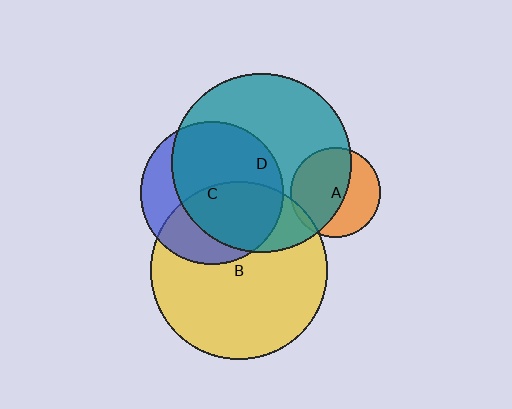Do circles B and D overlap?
Yes.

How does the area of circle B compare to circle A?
Approximately 3.9 times.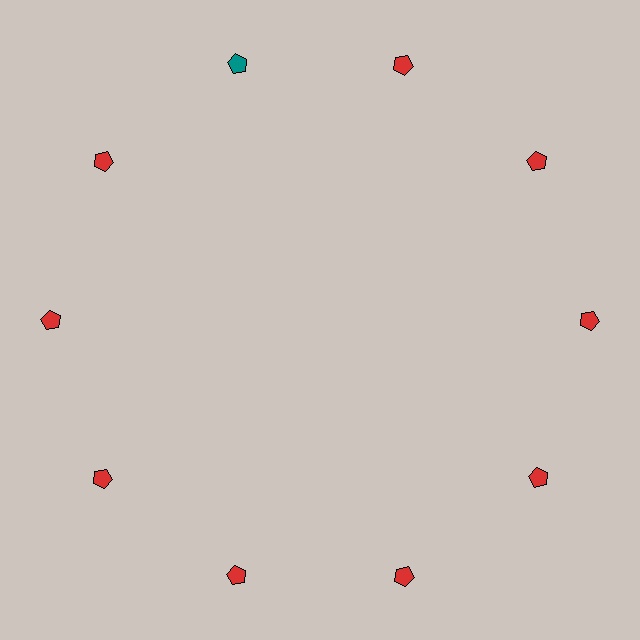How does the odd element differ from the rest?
It has a different color: teal instead of red.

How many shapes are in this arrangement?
There are 10 shapes arranged in a ring pattern.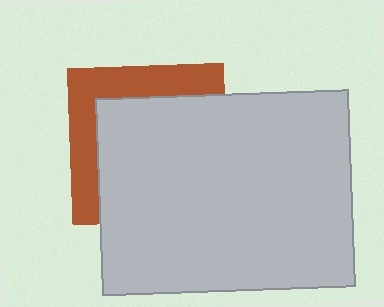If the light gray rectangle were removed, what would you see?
You would see the complete brown square.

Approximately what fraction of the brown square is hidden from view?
Roughly 66% of the brown square is hidden behind the light gray rectangle.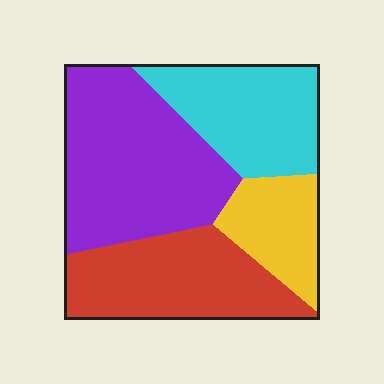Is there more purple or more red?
Purple.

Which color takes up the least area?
Yellow, at roughly 15%.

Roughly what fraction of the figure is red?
Red takes up about one quarter (1/4) of the figure.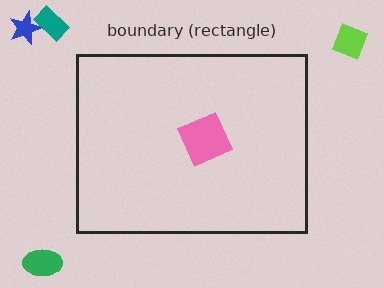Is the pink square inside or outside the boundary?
Inside.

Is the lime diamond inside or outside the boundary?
Outside.